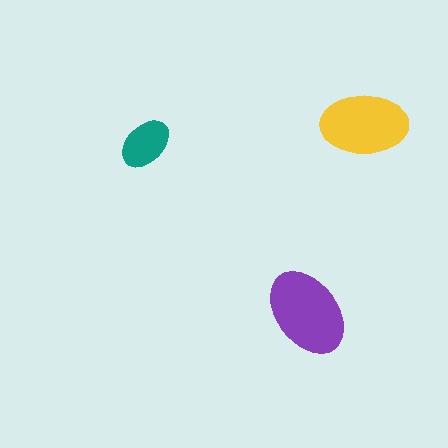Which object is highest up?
The yellow ellipse is topmost.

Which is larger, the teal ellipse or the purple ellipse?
The purple one.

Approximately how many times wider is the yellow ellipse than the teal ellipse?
About 1.5 times wider.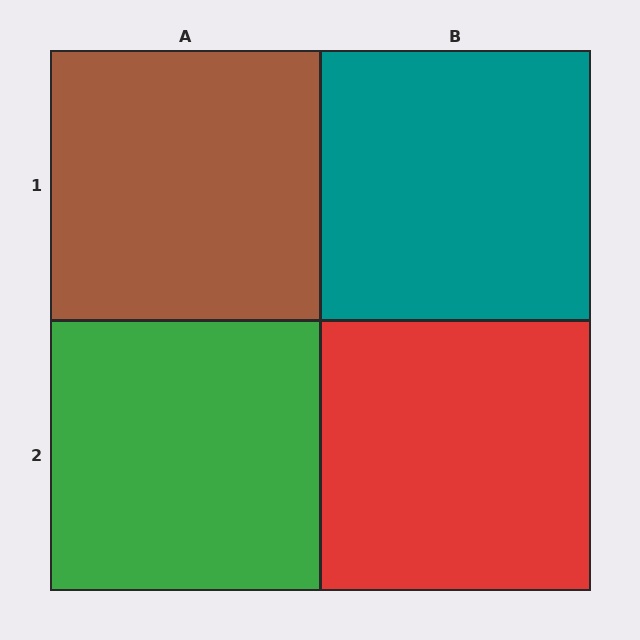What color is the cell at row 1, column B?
Teal.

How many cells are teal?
1 cell is teal.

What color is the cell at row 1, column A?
Brown.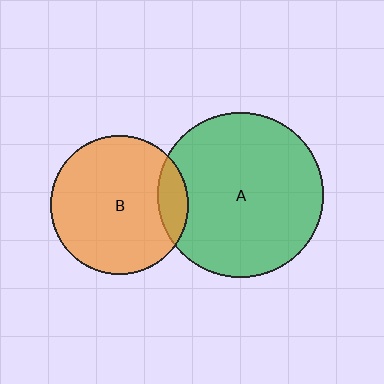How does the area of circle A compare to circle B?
Approximately 1.4 times.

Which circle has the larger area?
Circle A (green).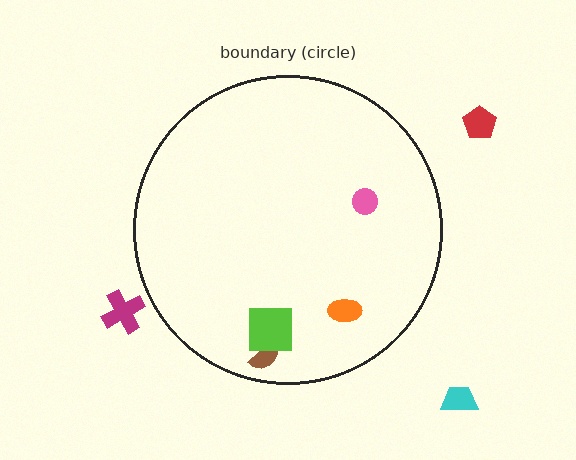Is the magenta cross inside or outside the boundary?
Outside.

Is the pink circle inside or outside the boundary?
Inside.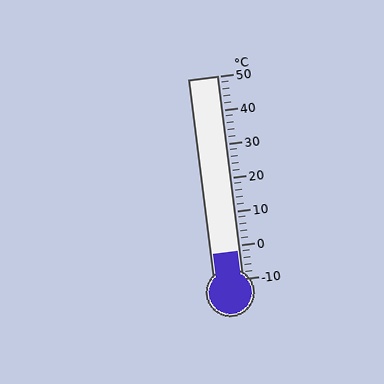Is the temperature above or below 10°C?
The temperature is below 10°C.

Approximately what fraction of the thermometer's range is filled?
The thermometer is filled to approximately 15% of its range.